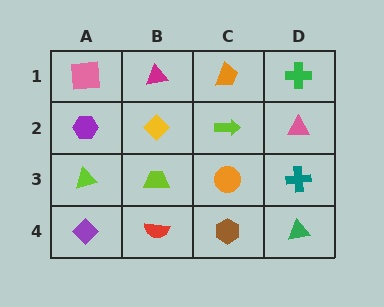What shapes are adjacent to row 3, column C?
A lime arrow (row 2, column C), a brown hexagon (row 4, column C), a lime trapezoid (row 3, column B), a teal cross (row 3, column D).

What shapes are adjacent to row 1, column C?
A lime arrow (row 2, column C), a magenta triangle (row 1, column B), a green cross (row 1, column D).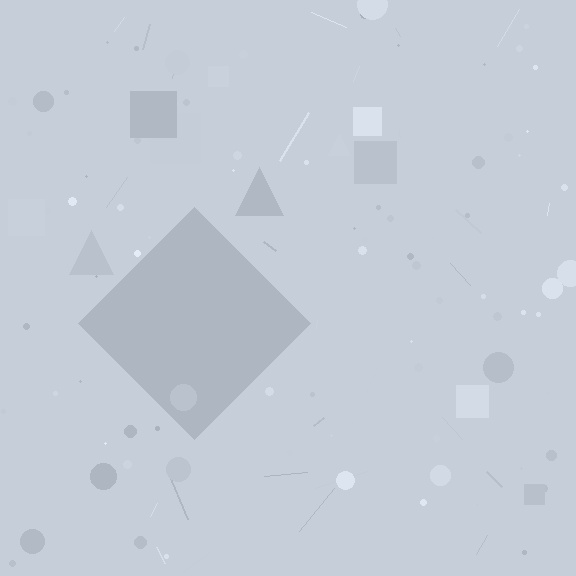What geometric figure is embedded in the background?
A diamond is embedded in the background.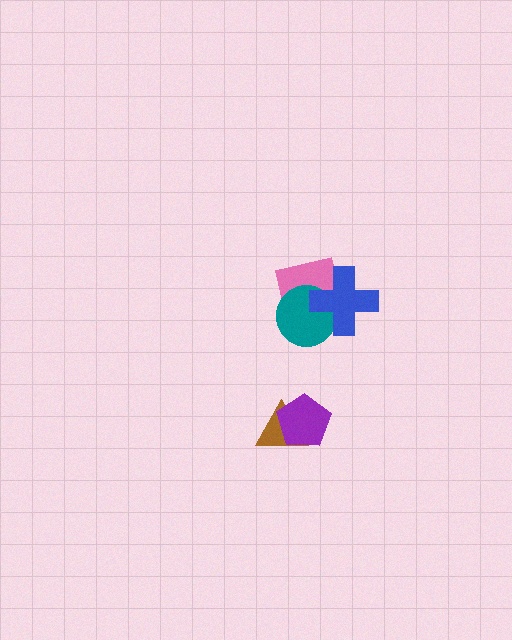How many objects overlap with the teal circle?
2 objects overlap with the teal circle.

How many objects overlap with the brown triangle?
1 object overlaps with the brown triangle.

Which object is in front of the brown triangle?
The purple pentagon is in front of the brown triangle.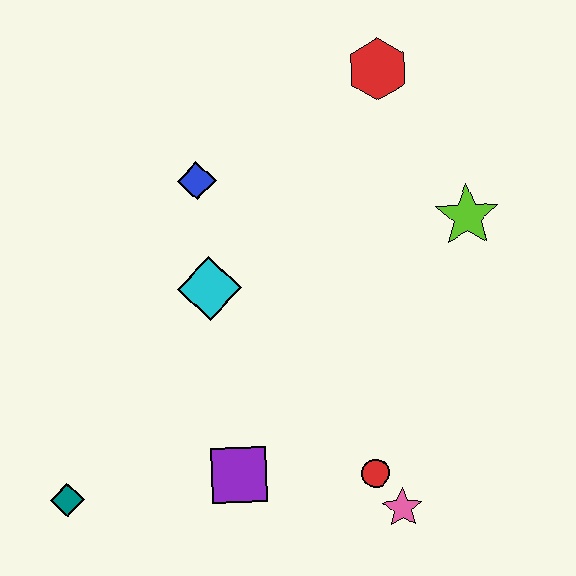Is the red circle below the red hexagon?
Yes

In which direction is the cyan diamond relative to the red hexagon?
The cyan diamond is below the red hexagon.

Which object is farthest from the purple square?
The red hexagon is farthest from the purple square.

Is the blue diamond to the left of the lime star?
Yes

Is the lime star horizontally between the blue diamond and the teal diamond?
No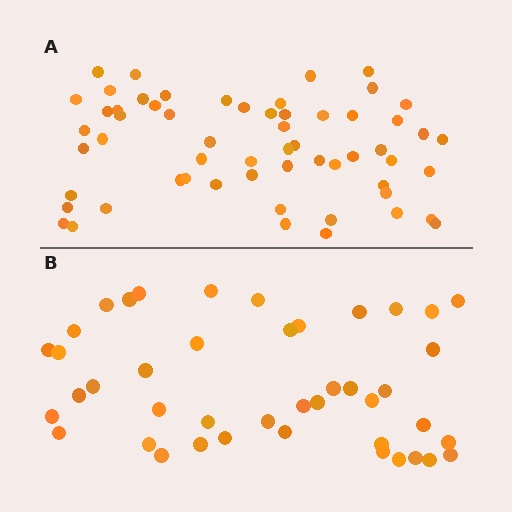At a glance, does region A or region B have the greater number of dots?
Region A (the top region) has more dots.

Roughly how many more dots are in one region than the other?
Region A has approximately 15 more dots than region B.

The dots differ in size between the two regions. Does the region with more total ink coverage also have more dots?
No. Region B has more total ink coverage because its dots are larger, but region A actually contains more individual dots. Total area can be misleading — the number of items is what matters here.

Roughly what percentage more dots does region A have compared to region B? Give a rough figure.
About 35% more.